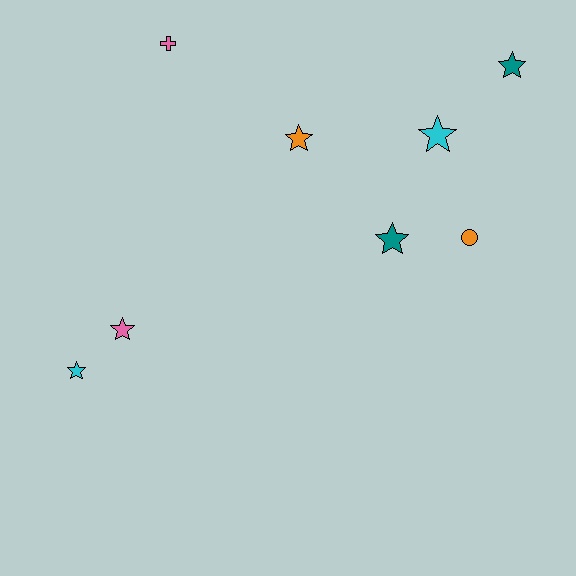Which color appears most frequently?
Orange, with 2 objects.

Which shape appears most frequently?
Star, with 6 objects.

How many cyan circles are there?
There are no cyan circles.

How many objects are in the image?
There are 8 objects.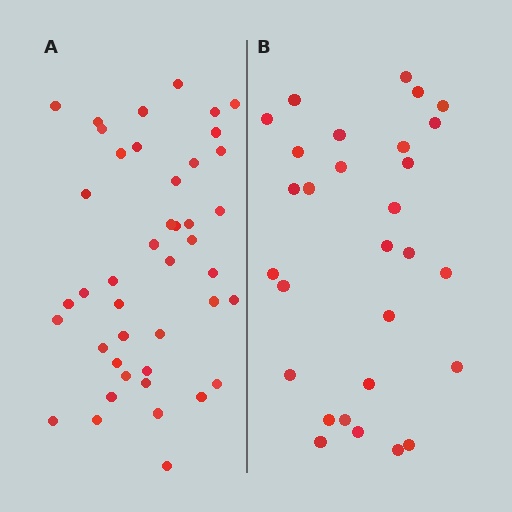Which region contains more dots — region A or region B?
Region A (the left region) has more dots.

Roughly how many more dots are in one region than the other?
Region A has approximately 15 more dots than region B.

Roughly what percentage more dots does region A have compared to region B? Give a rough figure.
About 50% more.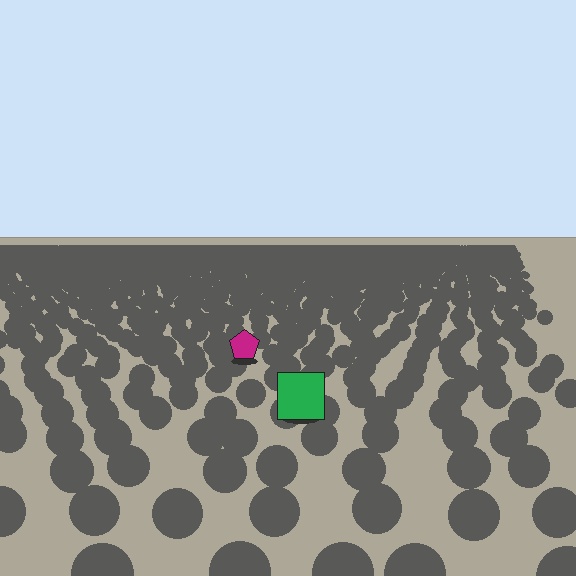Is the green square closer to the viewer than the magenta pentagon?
Yes. The green square is closer — you can tell from the texture gradient: the ground texture is coarser near it.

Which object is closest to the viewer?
The green square is closest. The texture marks near it are larger and more spread out.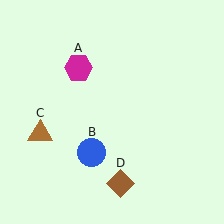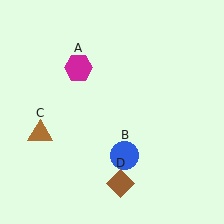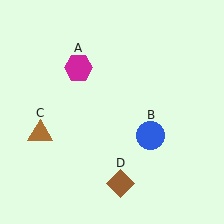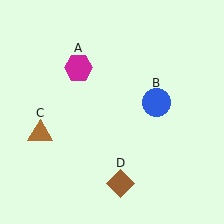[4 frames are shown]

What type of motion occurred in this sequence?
The blue circle (object B) rotated counterclockwise around the center of the scene.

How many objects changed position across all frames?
1 object changed position: blue circle (object B).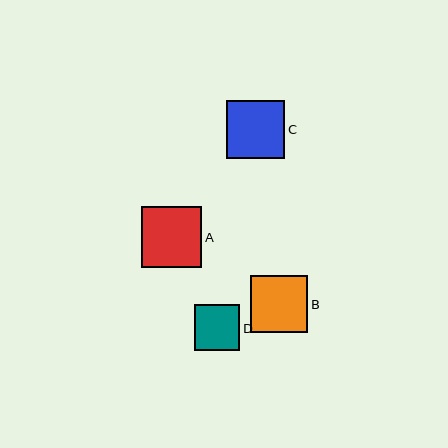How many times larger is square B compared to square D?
Square B is approximately 1.3 times the size of square D.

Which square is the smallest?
Square D is the smallest with a size of approximately 45 pixels.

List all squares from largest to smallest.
From largest to smallest: A, C, B, D.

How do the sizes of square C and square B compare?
Square C and square B are approximately the same size.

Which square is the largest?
Square A is the largest with a size of approximately 61 pixels.